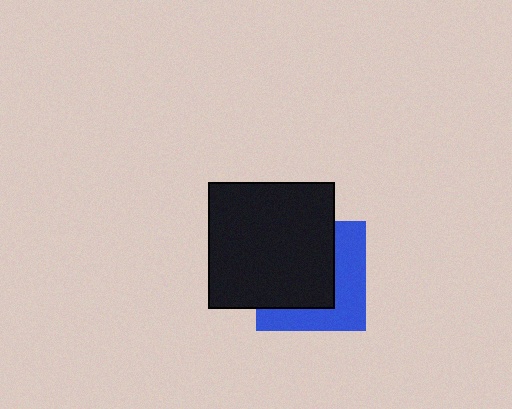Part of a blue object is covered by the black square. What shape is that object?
It is a square.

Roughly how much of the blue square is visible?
A small part of it is visible (roughly 42%).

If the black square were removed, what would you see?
You would see the complete blue square.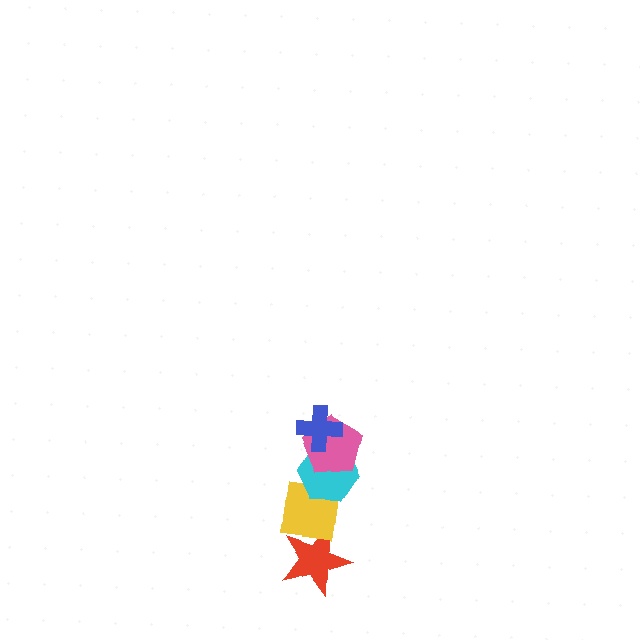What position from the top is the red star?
The red star is 5th from the top.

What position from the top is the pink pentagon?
The pink pentagon is 2nd from the top.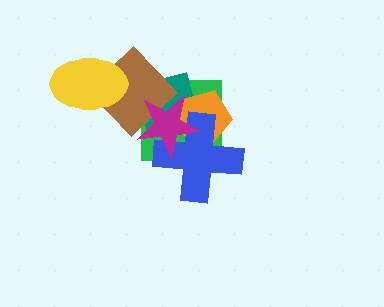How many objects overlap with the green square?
5 objects overlap with the green square.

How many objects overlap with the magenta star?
5 objects overlap with the magenta star.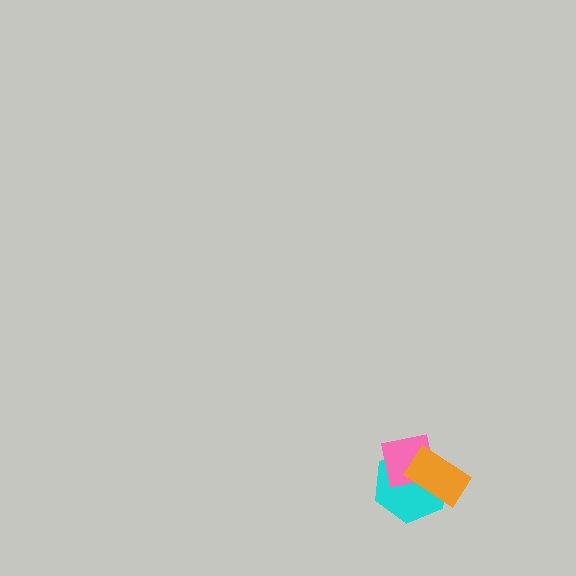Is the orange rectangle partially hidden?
No, no other shape covers it.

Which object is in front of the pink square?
The orange rectangle is in front of the pink square.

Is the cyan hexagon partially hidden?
Yes, it is partially covered by another shape.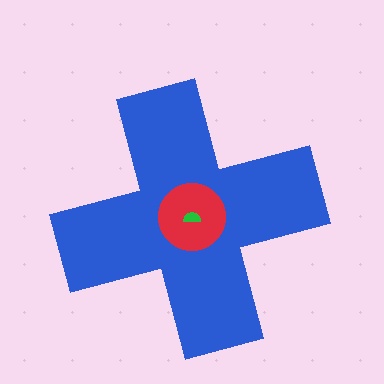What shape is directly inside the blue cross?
The red circle.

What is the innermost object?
The green semicircle.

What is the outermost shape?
The blue cross.